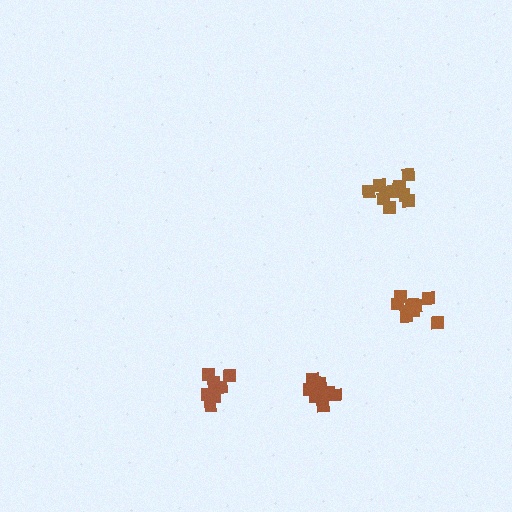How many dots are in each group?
Group 1: 10 dots, Group 2: 12 dots, Group 3: 10 dots, Group 4: 8 dots (40 total).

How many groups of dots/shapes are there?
There are 4 groups.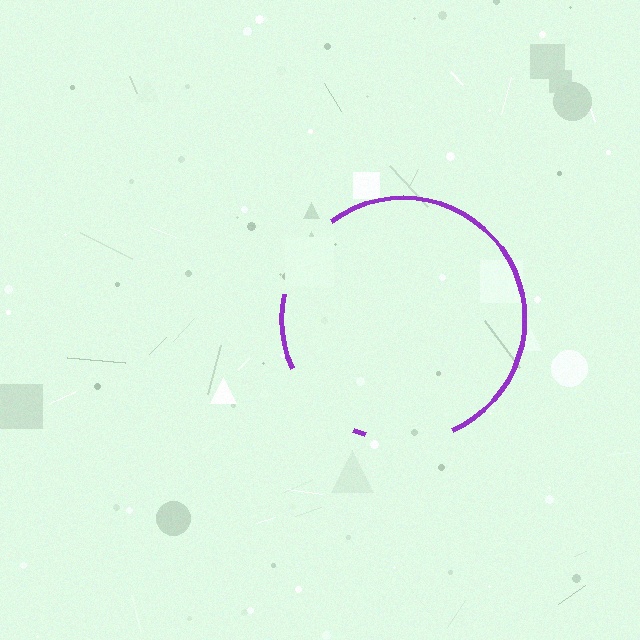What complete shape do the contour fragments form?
The contour fragments form a circle.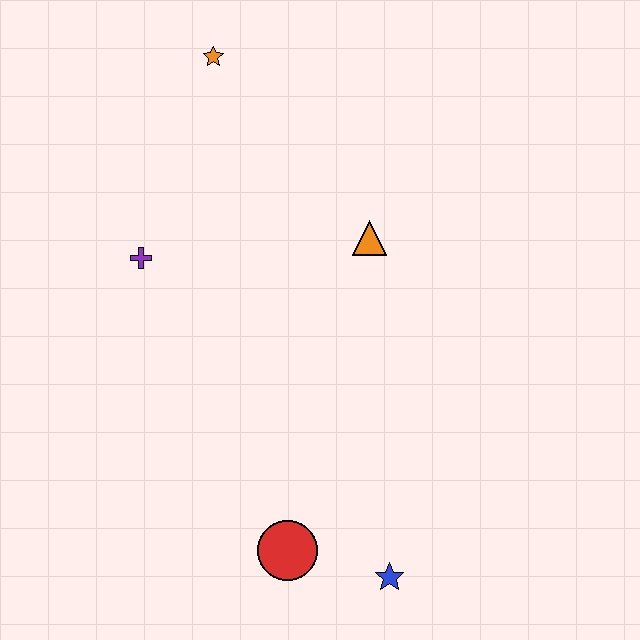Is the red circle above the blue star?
Yes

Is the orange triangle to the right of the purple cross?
Yes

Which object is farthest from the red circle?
The orange star is farthest from the red circle.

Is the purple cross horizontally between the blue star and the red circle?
No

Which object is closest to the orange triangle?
The purple cross is closest to the orange triangle.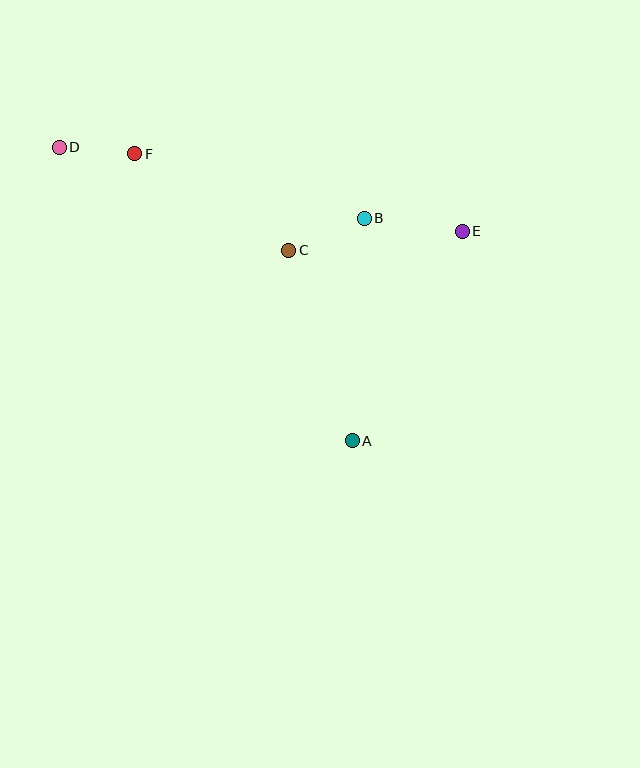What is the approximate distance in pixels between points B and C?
The distance between B and C is approximately 82 pixels.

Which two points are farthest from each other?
Points A and D are farthest from each other.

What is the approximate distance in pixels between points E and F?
The distance between E and F is approximately 337 pixels.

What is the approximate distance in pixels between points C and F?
The distance between C and F is approximately 182 pixels.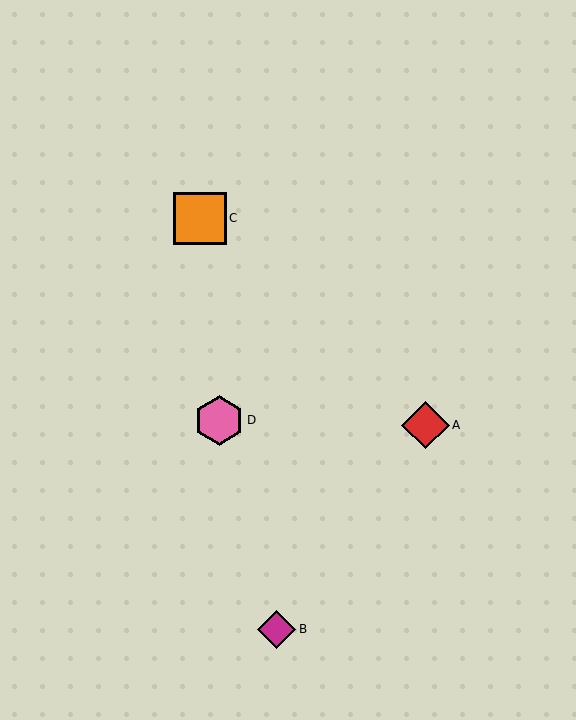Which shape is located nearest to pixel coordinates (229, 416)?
The pink hexagon (labeled D) at (219, 420) is nearest to that location.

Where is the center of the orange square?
The center of the orange square is at (200, 219).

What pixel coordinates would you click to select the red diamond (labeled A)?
Click at (425, 425) to select the red diamond A.